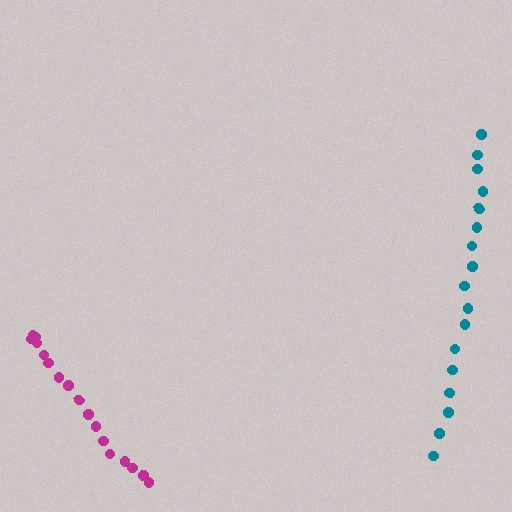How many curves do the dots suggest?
There are 2 distinct paths.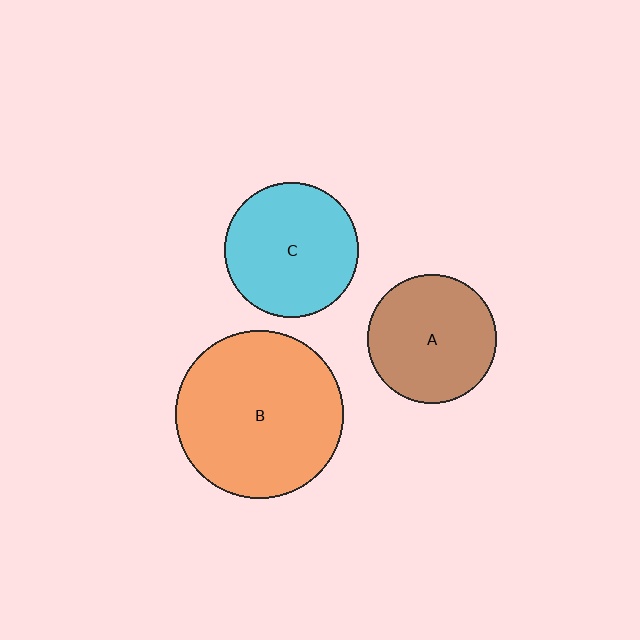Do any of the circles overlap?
No, none of the circles overlap.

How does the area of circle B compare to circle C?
Approximately 1.6 times.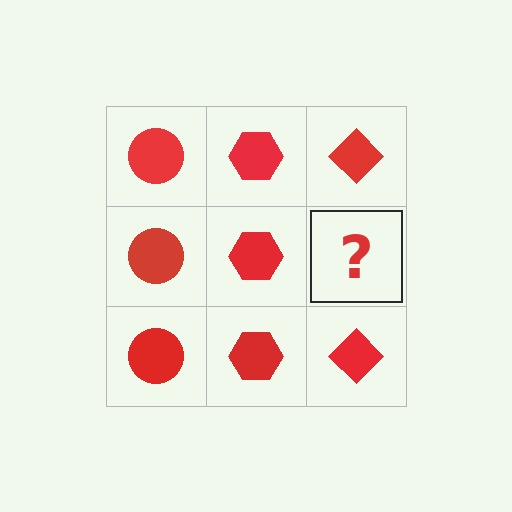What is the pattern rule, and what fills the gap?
The rule is that each column has a consistent shape. The gap should be filled with a red diamond.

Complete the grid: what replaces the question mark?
The question mark should be replaced with a red diamond.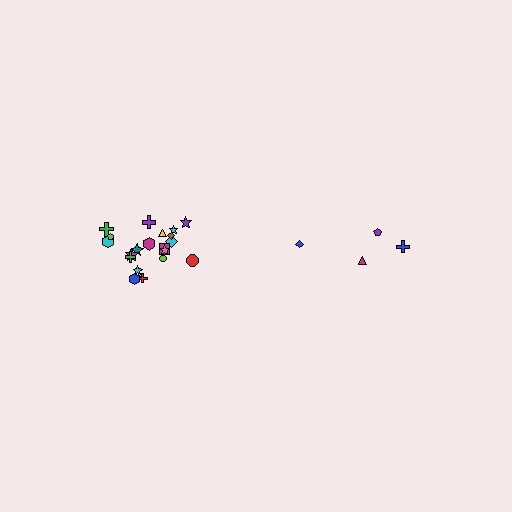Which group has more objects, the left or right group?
The left group.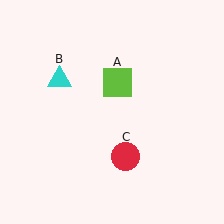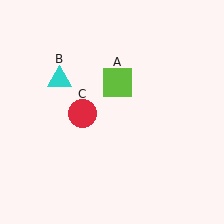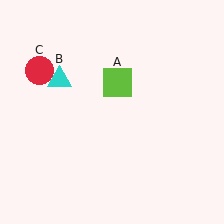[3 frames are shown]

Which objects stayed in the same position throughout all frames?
Lime square (object A) and cyan triangle (object B) remained stationary.